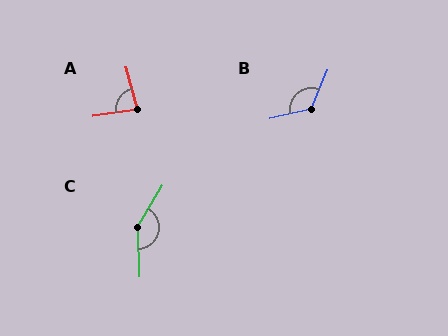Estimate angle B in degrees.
Approximately 126 degrees.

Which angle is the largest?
C, at approximately 147 degrees.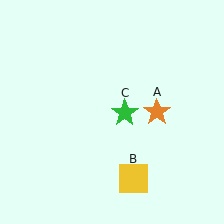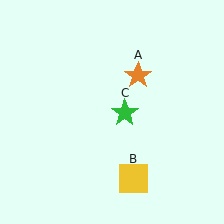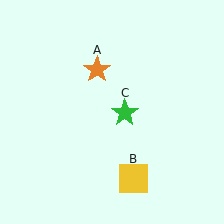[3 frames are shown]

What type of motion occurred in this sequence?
The orange star (object A) rotated counterclockwise around the center of the scene.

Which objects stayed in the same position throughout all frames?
Yellow square (object B) and green star (object C) remained stationary.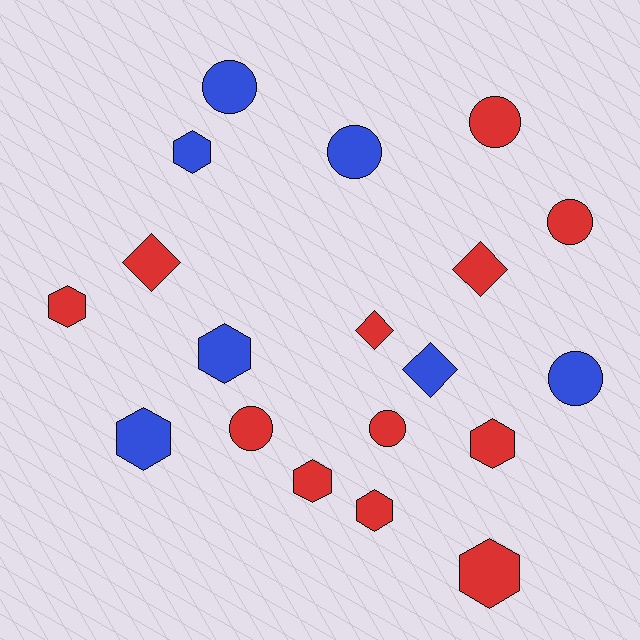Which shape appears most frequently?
Hexagon, with 8 objects.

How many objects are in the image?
There are 19 objects.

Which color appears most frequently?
Red, with 12 objects.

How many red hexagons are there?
There are 5 red hexagons.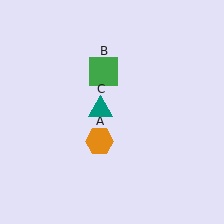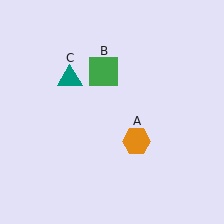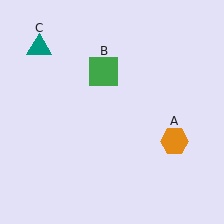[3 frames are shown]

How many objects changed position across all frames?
2 objects changed position: orange hexagon (object A), teal triangle (object C).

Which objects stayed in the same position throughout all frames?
Green square (object B) remained stationary.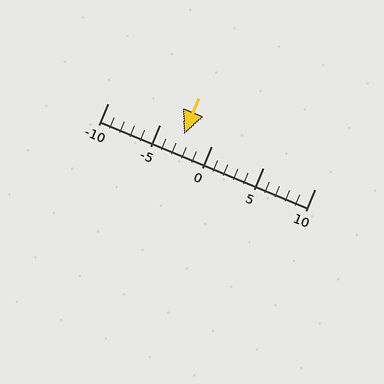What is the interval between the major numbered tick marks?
The major tick marks are spaced 5 units apart.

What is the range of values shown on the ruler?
The ruler shows values from -10 to 10.